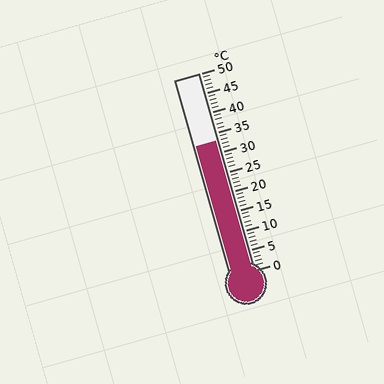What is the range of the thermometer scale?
The thermometer scale ranges from 0°C to 50°C.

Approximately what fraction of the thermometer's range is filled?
The thermometer is filled to approximately 65% of its range.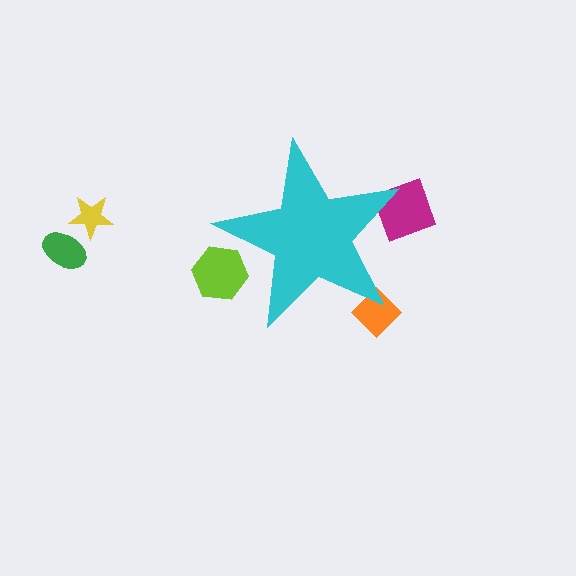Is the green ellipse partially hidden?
No, the green ellipse is fully visible.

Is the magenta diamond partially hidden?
Yes, the magenta diamond is partially hidden behind the cyan star.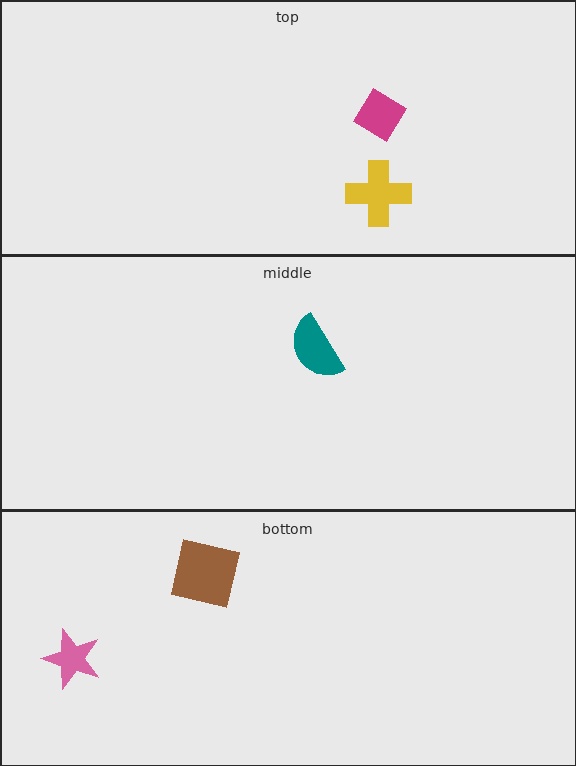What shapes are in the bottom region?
The pink star, the brown square.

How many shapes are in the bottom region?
2.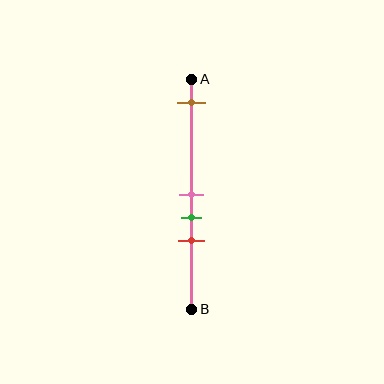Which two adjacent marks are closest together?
The pink and green marks are the closest adjacent pair.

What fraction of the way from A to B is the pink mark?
The pink mark is approximately 50% (0.5) of the way from A to B.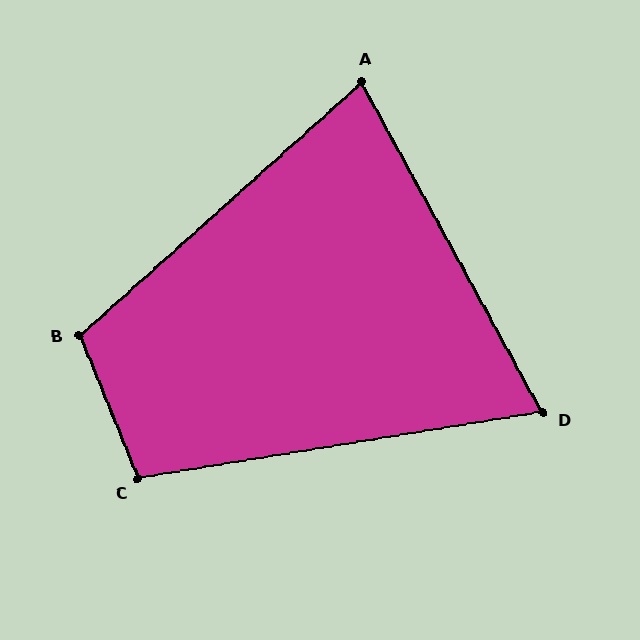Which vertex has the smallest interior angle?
D, at approximately 71 degrees.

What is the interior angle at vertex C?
Approximately 103 degrees (obtuse).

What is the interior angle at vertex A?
Approximately 77 degrees (acute).